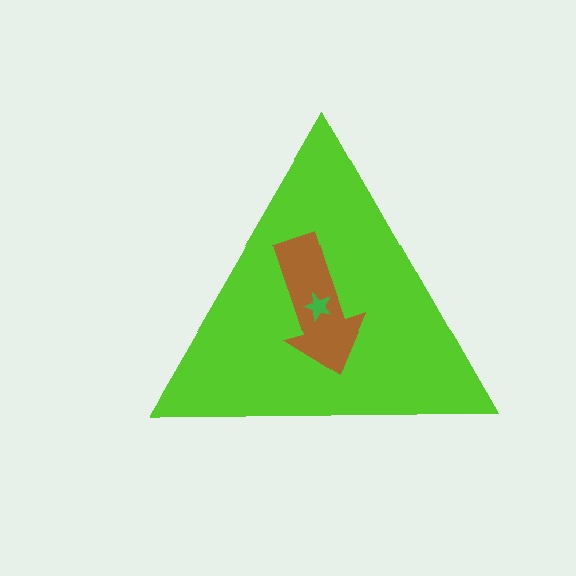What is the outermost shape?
The lime triangle.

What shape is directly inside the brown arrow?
The green star.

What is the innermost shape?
The green star.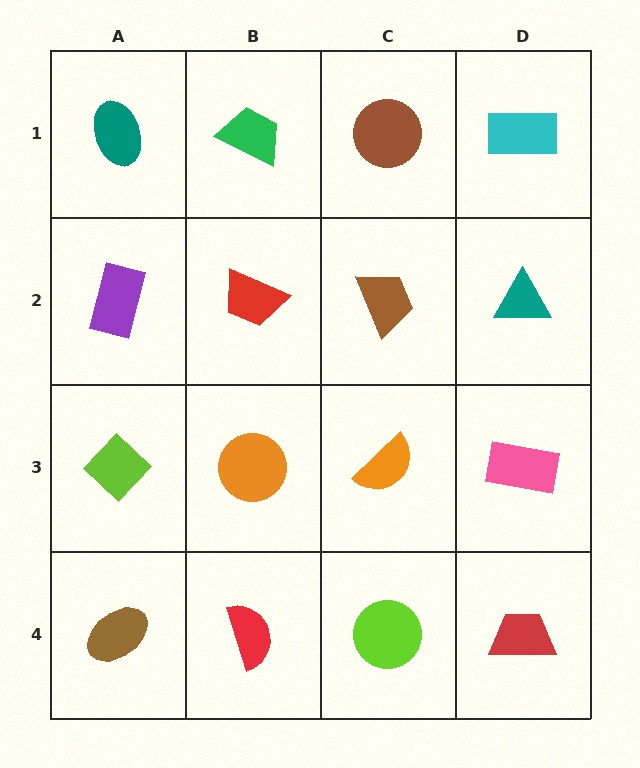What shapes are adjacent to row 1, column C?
A brown trapezoid (row 2, column C), a green trapezoid (row 1, column B), a cyan rectangle (row 1, column D).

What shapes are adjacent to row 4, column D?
A pink rectangle (row 3, column D), a lime circle (row 4, column C).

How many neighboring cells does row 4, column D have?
2.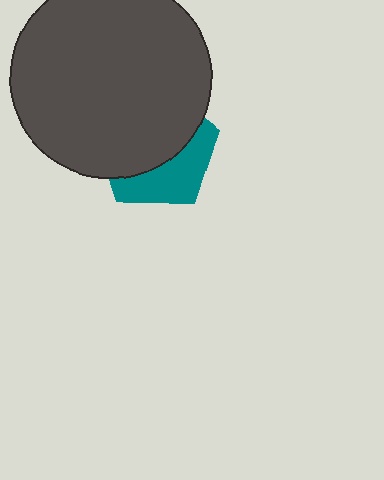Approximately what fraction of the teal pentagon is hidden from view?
Roughly 61% of the teal pentagon is hidden behind the dark gray circle.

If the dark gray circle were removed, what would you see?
You would see the complete teal pentagon.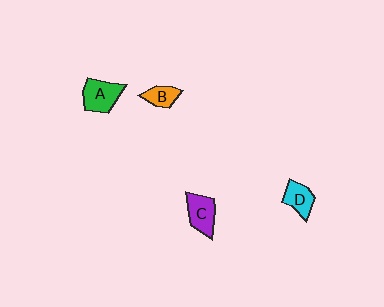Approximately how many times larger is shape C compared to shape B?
Approximately 1.5 times.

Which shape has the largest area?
Shape A (green).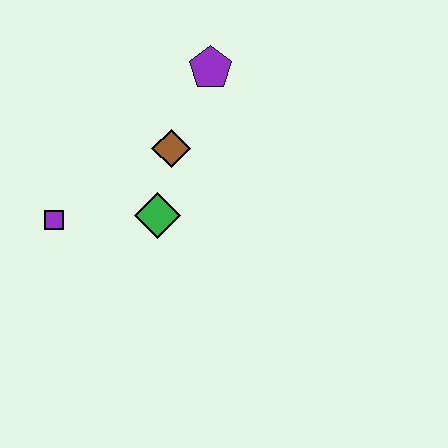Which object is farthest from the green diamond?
The purple pentagon is farthest from the green diamond.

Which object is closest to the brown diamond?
The green diamond is closest to the brown diamond.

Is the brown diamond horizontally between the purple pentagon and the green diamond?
Yes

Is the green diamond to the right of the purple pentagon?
No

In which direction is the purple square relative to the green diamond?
The purple square is to the left of the green diamond.